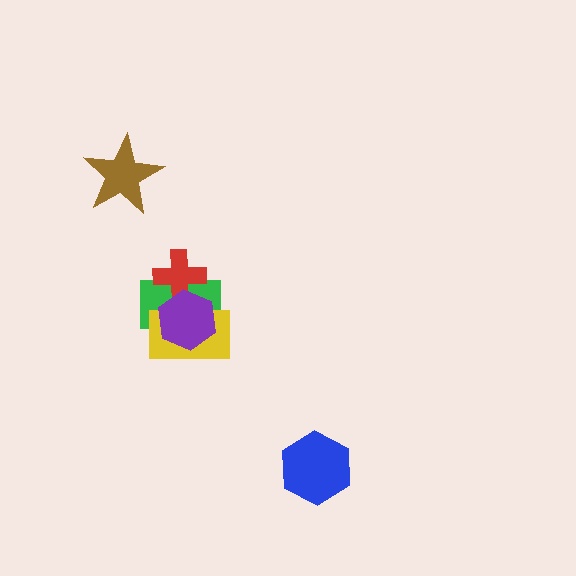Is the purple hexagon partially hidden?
No, no other shape covers it.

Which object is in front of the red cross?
The purple hexagon is in front of the red cross.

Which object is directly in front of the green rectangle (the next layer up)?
The yellow rectangle is directly in front of the green rectangle.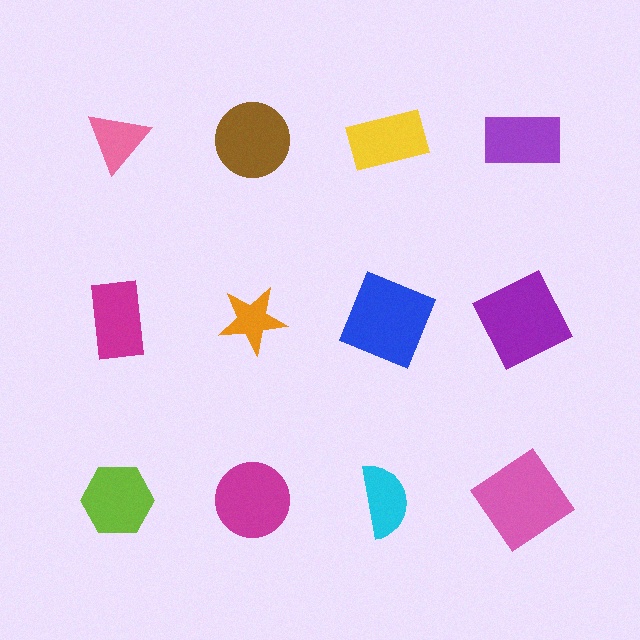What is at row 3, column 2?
A magenta circle.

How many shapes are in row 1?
4 shapes.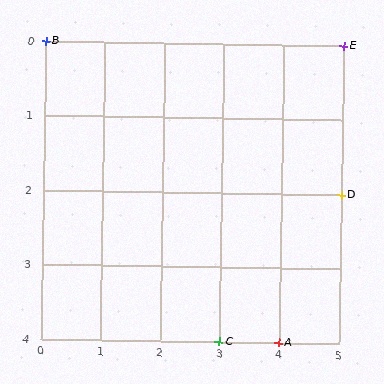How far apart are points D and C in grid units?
Points D and C are 2 columns and 2 rows apart (about 2.8 grid units diagonally).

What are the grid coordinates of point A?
Point A is at grid coordinates (4, 4).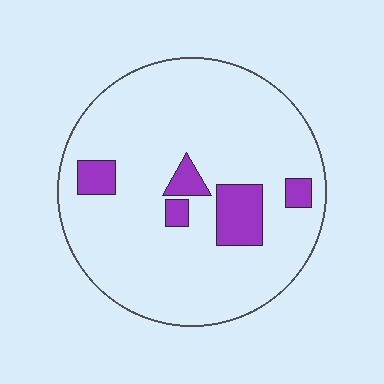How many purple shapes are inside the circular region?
5.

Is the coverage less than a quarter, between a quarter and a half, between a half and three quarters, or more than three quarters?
Less than a quarter.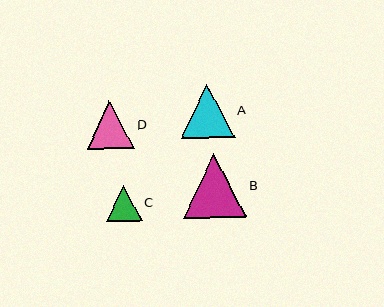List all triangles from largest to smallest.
From largest to smallest: B, A, D, C.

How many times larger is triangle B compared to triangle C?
Triangle B is approximately 1.8 times the size of triangle C.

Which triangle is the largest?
Triangle B is the largest with a size of approximately 64 pixels.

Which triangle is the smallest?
Triangle C is the smallest with a size of approximately 36 pixels.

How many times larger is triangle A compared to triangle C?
Triangle A is approximately 1.5 times the size of triangle C.